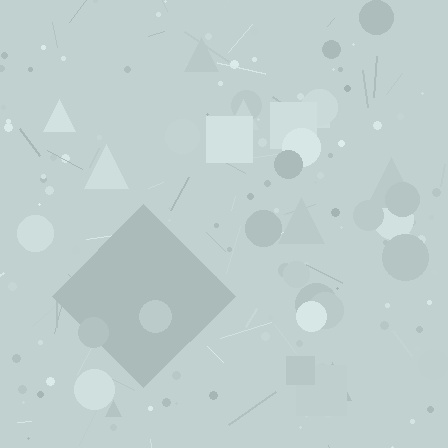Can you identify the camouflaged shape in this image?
The camouflaged shape is a diamond.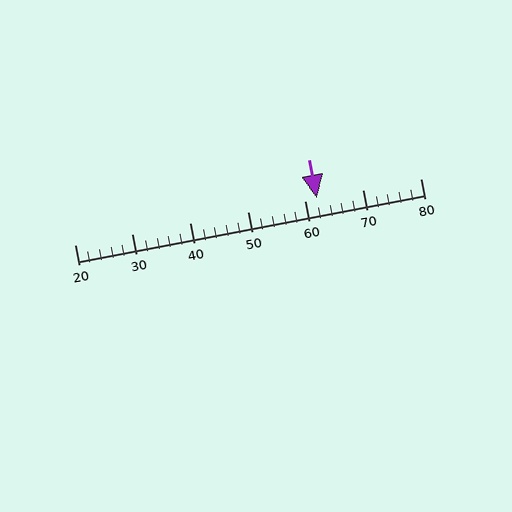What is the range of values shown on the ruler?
The ruler shows values from 20 to 80.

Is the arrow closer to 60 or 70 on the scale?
The arrow is closer to 60.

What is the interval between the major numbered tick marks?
The major tick marks are spaced 10 units apart.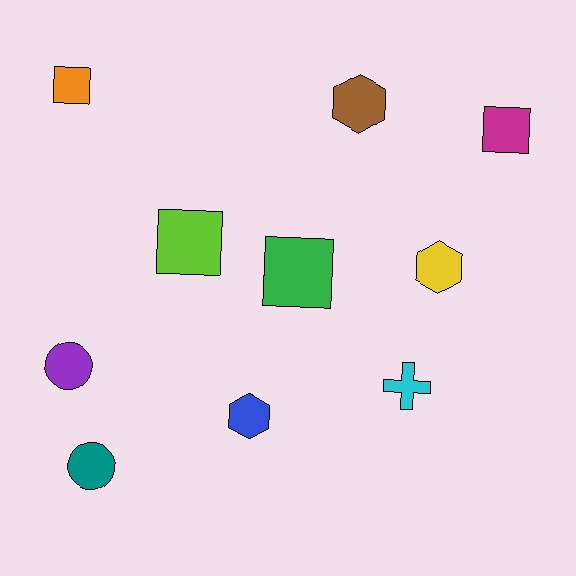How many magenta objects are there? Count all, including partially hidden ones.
There is 1 magenta object.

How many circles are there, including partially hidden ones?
There are 2 circles.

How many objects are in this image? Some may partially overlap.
There are 10 objects.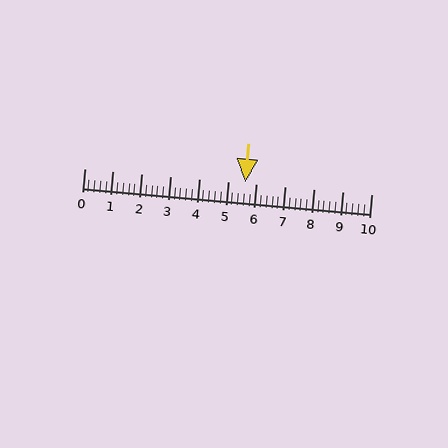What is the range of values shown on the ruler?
The ruler shows values from 0 to 10.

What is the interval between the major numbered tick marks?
The major tick marks are spaced 1 units apart.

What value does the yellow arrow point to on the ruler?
The yellow arrow points to approximately 5.6.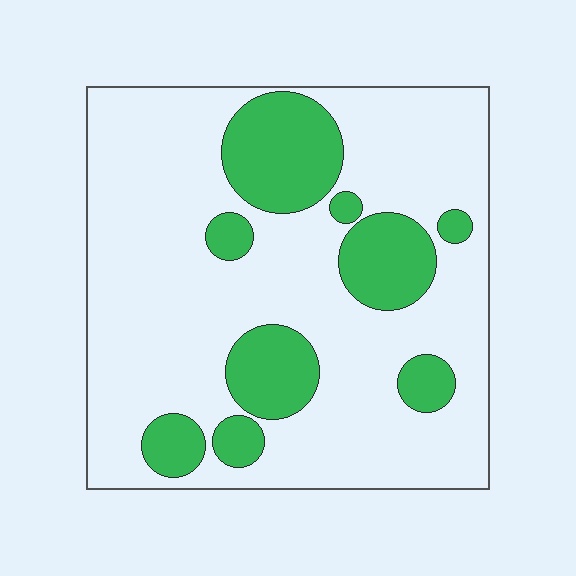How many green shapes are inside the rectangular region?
9.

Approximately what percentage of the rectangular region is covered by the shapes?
Approximately 25%.